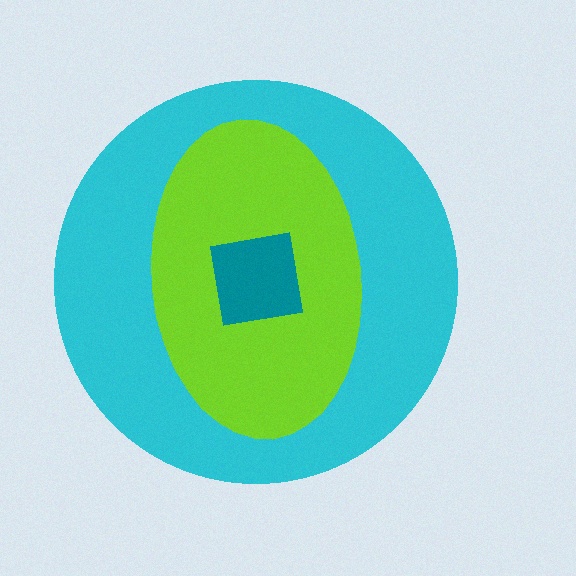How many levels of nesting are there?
3.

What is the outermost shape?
The cyan circle.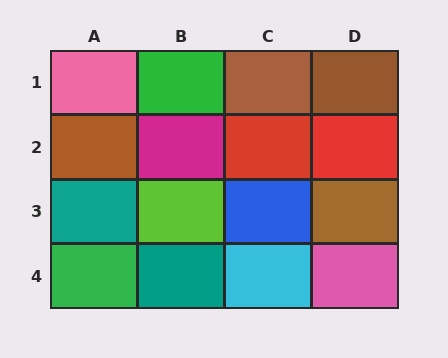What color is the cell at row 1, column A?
Pink.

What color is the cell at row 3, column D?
Brown.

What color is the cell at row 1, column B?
Green.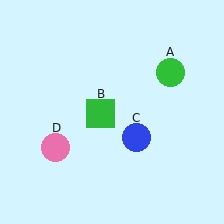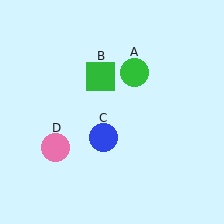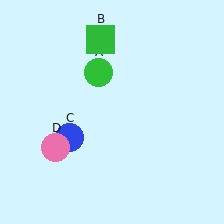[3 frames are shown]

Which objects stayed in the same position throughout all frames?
Pink circle (object D) remained stationary.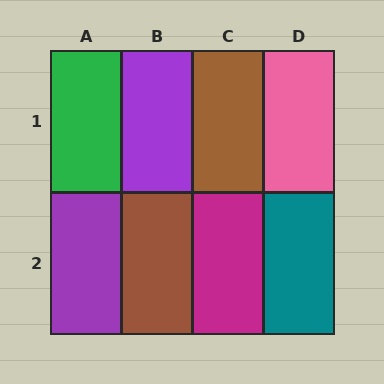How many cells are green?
1 cell is green.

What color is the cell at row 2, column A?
Purple.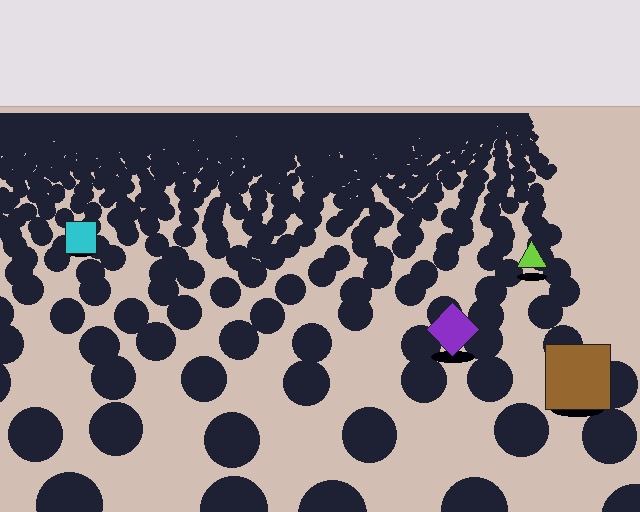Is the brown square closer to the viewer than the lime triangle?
Yes. The brown square is closer — you can tell from the texture gradient: the ground texture is coarser near it.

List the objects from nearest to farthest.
From nearest to farthest: the brown square, the purple diamond, the lime triangle, the cyan square.